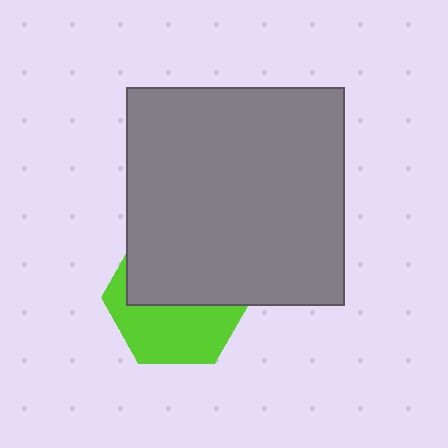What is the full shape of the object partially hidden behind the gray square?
The partially hidden object is a lime hexagon.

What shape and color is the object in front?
The object in front is a gray square.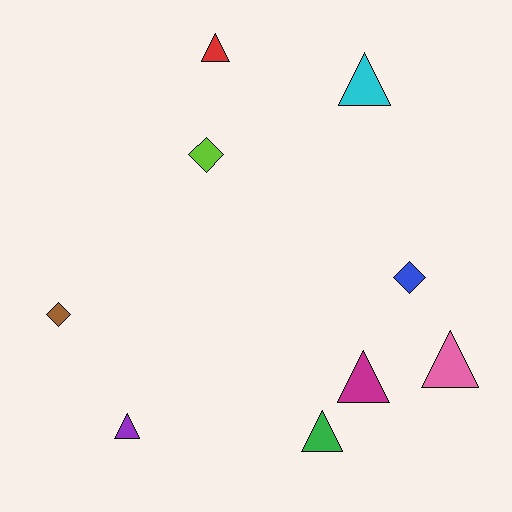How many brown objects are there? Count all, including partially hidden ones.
There is 1 brown object.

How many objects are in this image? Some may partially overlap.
There are 9 objects.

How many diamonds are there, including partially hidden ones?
There are 3 diamonds.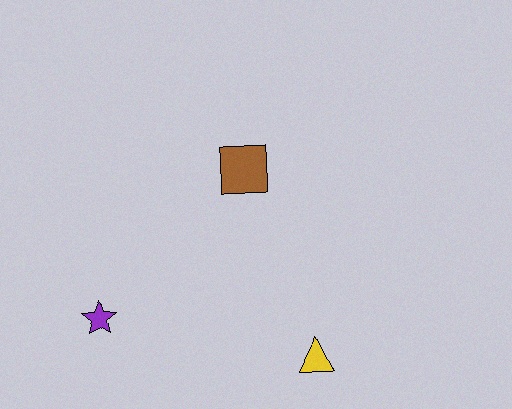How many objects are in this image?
There are 3 objects.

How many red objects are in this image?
There are no red objects.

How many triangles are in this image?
There is 1 triangle.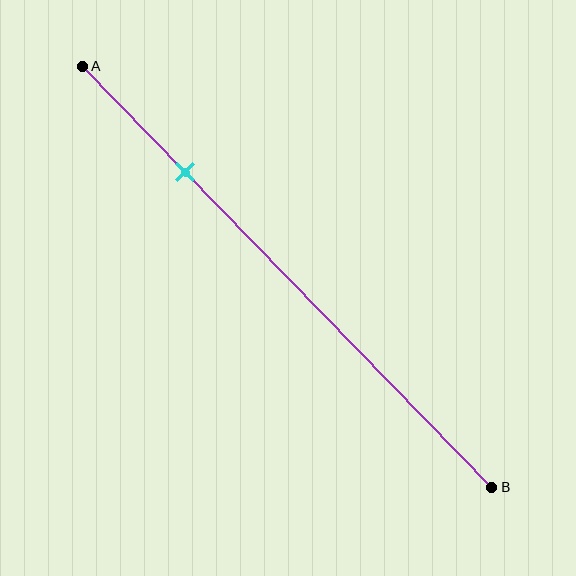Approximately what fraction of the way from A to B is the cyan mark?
The cyan mark is approximately 25% of the way from A to B.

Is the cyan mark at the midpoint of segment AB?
No, the mark is at about 25% from A, not at the 50% midpoint.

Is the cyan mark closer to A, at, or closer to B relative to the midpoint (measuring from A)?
The cyan mark is closer to point A than the midpoint of segment AB.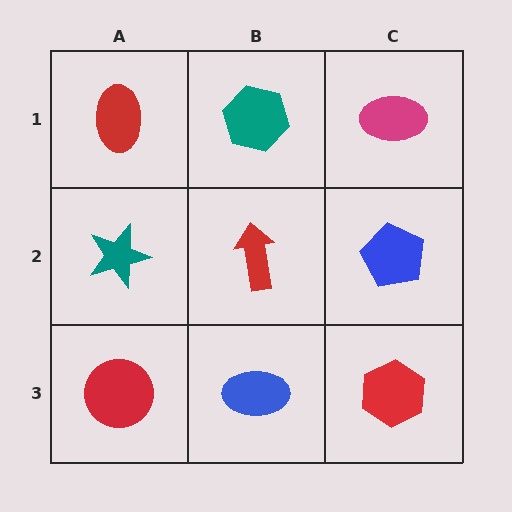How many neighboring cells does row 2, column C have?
3.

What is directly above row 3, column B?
A red arrow.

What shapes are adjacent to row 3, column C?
A blue pentagon (row 2, column C), a blue ellipse (row 3, column B).